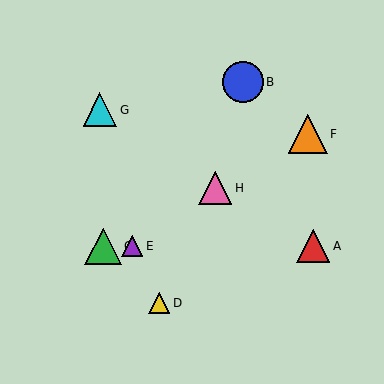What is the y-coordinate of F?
Object F is at y≈134.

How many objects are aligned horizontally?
3 objects (A, C, E) are aligned horizontally.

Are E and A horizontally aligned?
Yes, both are at y≈246.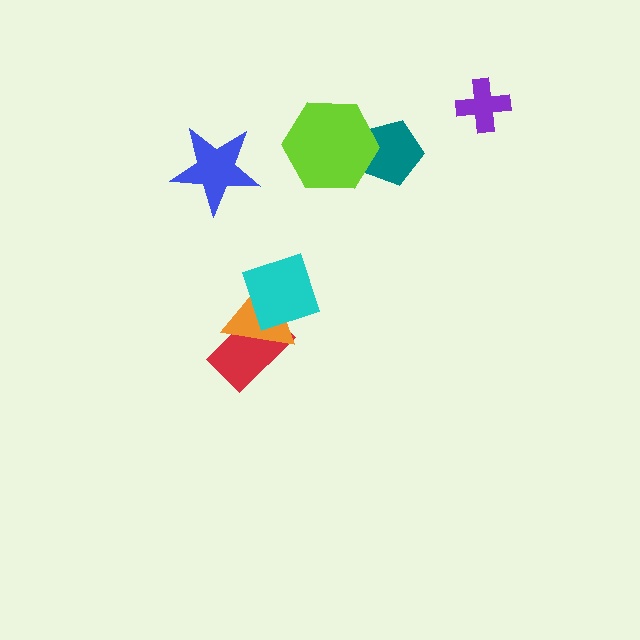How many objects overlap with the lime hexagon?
1 object overlaps with the lime hexagon.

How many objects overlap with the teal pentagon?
1 object overlaps with the teal pentagon.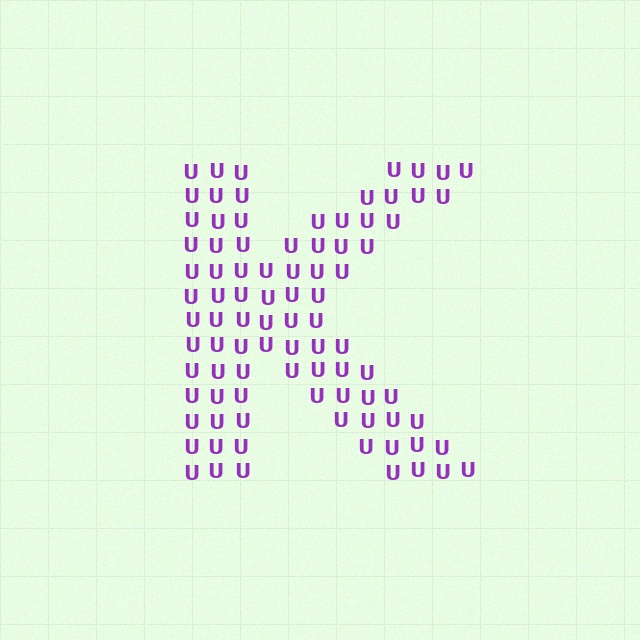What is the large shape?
The large shape is the letter K.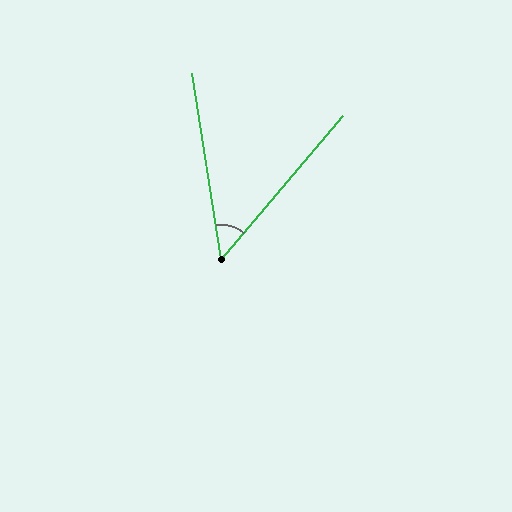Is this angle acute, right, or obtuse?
It is acute.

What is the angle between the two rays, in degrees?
Approximately 49 degrees.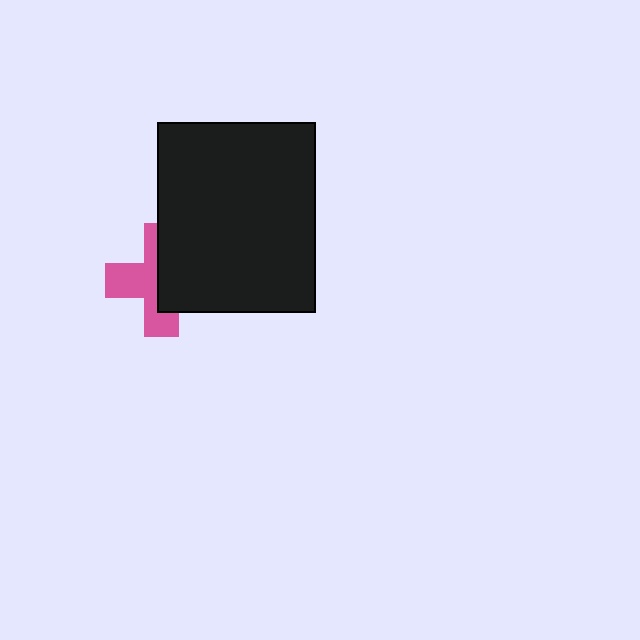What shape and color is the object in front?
The object in front is a black rectangle.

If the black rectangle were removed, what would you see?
You would see the complete pink cross.